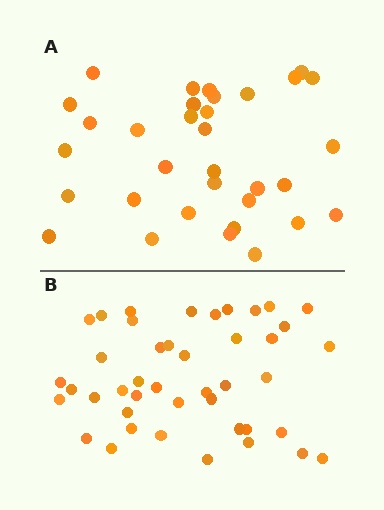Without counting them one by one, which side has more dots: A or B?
Region B (the bottom region) has more dots.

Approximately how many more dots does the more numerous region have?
Region B has roughly 10 or so more dots than region A.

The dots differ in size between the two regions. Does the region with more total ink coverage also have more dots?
No. Region A has more total ink coverage because its dots are larger, but region B actually contains more individual dots. Total area can be misleading — the number of items is what matters here.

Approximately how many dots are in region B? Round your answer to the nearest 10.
About 40 dots. (The exact count is 43, which rounds to 40.)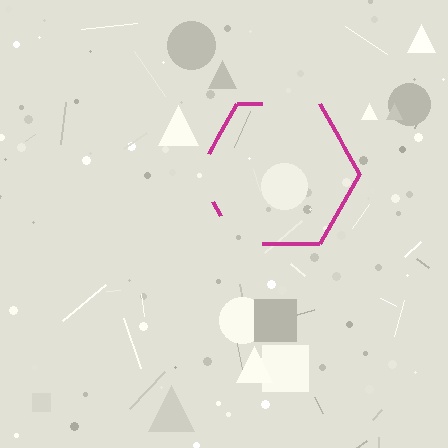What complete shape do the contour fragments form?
The contour fragments form a hexagon.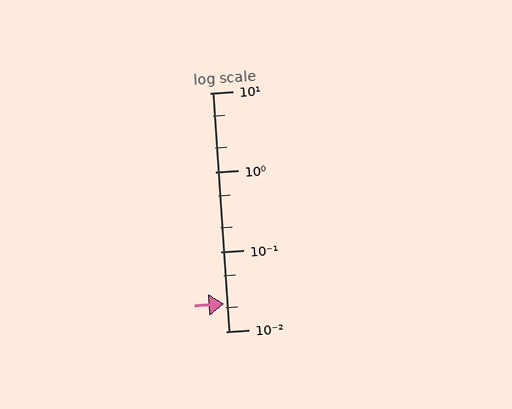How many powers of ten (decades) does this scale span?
The scale spans 3 decades, from 0.01 to 10.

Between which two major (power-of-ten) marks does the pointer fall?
The pointer is between 0.01 and 0.1.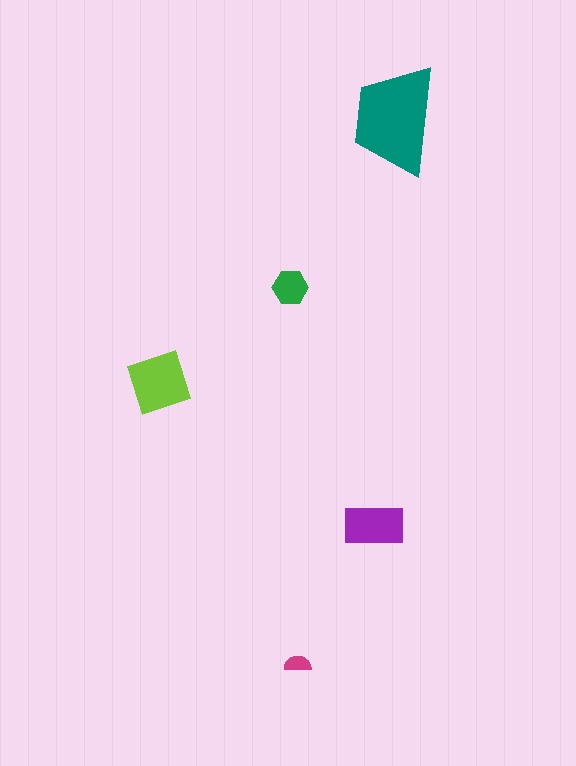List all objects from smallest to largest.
The magenta semicircle, the green hexagon, the purple rectangle, the lime diamond, the teal trapezoid.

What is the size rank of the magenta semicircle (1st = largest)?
5th.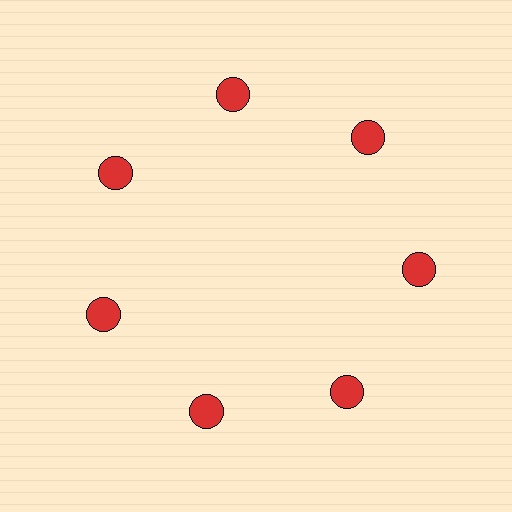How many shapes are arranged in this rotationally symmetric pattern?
There are 7 shapes, arranged in 7 groups of 1.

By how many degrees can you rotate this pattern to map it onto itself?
The pattern maps onto itself every 51 degrees of rotation.